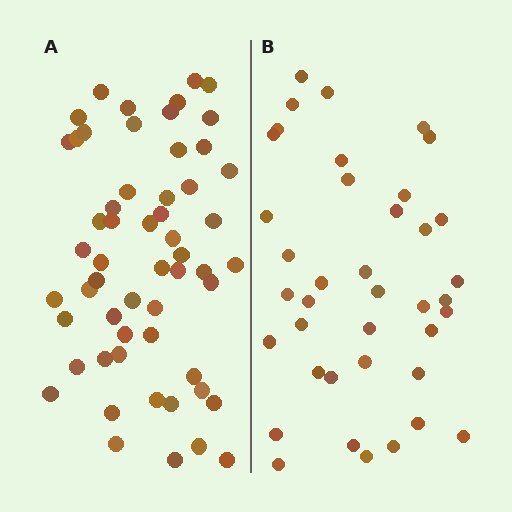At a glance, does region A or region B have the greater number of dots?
Region A (the left region) has more dots.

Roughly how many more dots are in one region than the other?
Region A has approximately 15 more dots than region B.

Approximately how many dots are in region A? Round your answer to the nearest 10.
About 60 dots. (The exact count is 56, which rounds to 60.)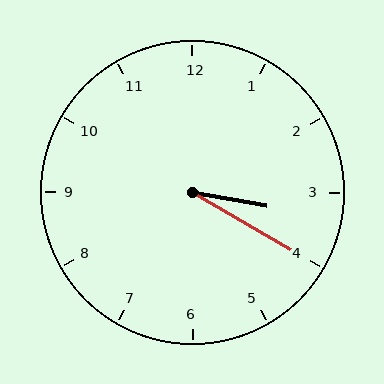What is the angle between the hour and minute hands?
Approximately 20 degrees.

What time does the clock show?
3:20.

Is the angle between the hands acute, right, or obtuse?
It is acute.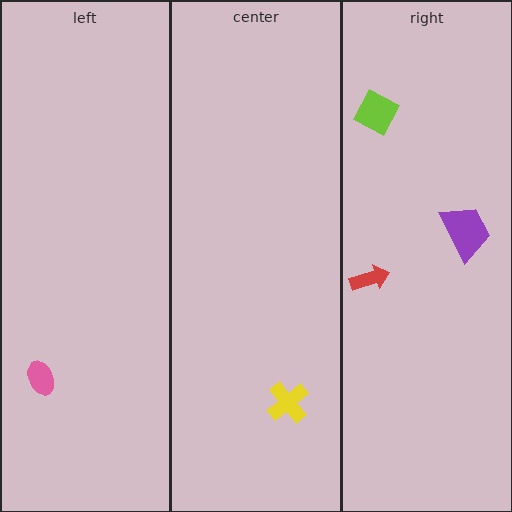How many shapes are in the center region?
1.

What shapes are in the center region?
The yellow cross.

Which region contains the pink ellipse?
The left region.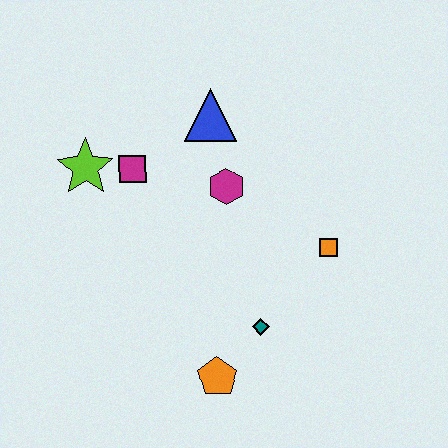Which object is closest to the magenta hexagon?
The blue triangle is closest to the magenta hexagon.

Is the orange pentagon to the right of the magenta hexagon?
No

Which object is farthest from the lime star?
The orange square is farthest from the lime star.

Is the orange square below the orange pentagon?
No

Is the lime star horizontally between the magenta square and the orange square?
No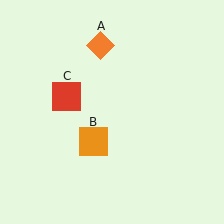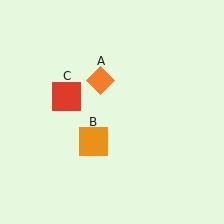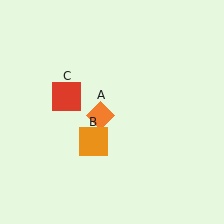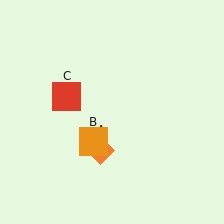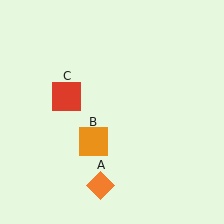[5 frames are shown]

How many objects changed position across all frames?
1 object changed position: orange diamond (object A).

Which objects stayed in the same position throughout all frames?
Orange square (object B) and red square (object C) remained stationary.